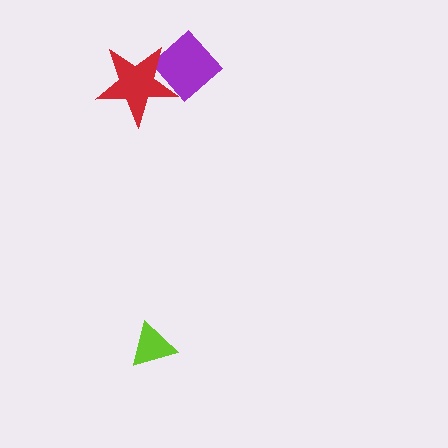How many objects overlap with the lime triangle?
0 objects overlap with the lime triangle.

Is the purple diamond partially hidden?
Yes, it is partially covered by another shape.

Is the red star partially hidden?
No, no other shape covers it.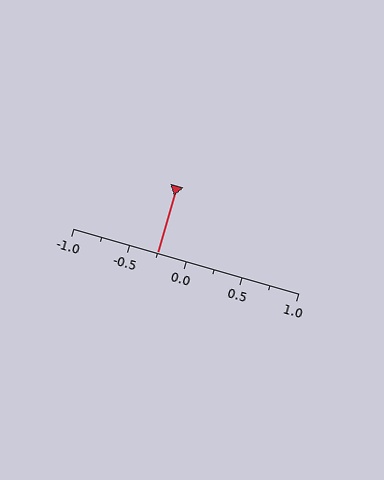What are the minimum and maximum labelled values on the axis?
The axis runs from -1.0 to 1.0.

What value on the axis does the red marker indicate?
The marker indicates approximately -0.25.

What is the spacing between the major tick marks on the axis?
The major ticks are spaced 0.5 apart.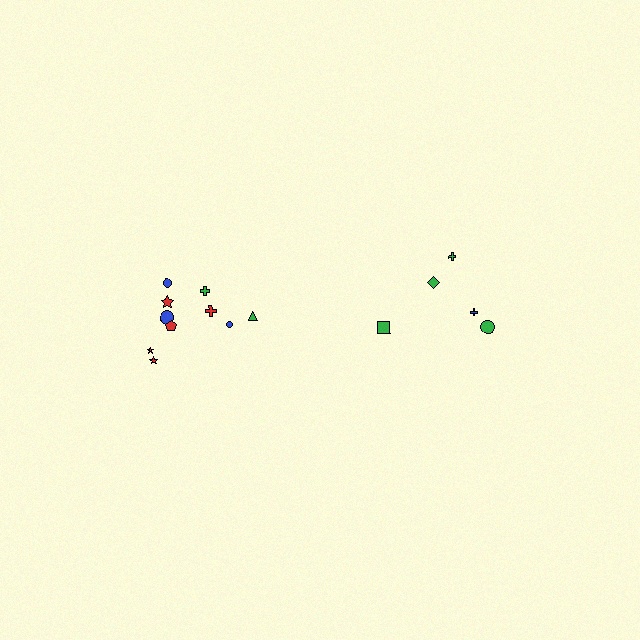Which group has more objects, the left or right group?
The left group.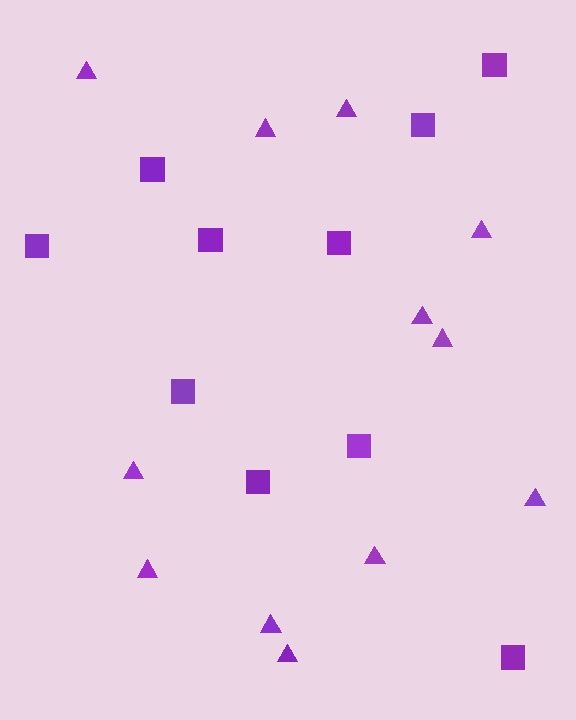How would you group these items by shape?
There are 2 groups: one group of triangles (12) and one group of squares (10).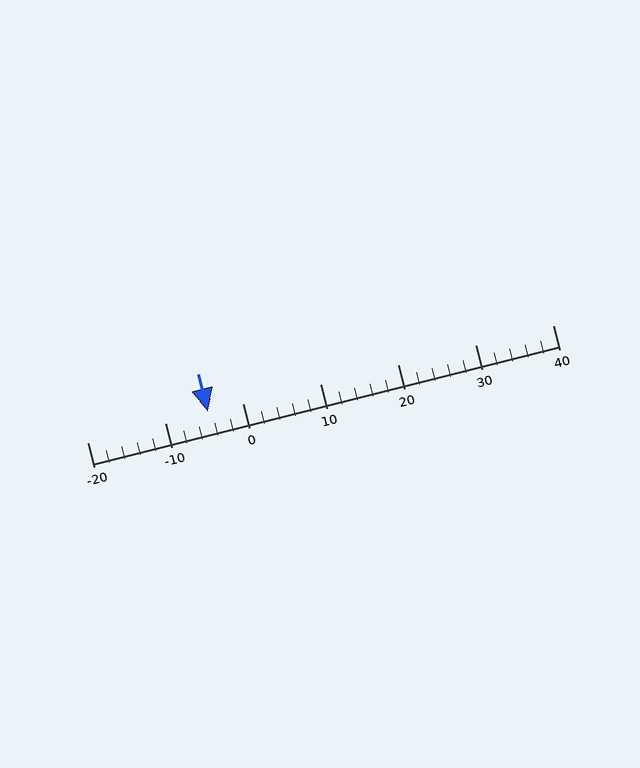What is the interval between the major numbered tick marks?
The major tick marks are spaced 10 units apart.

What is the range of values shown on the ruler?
The ruler shows values from -20 to 40.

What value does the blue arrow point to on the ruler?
The blue arrow points to approximately -4.